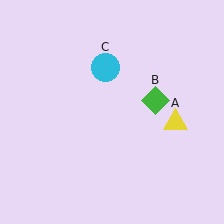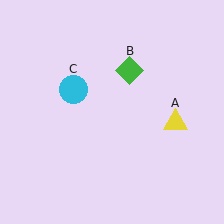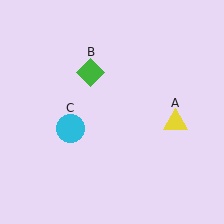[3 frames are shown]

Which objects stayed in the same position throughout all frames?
Yellow triangle (object A) remained stationary.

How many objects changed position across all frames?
2 objects changed position: green diamond (object B), cyan circle (object C).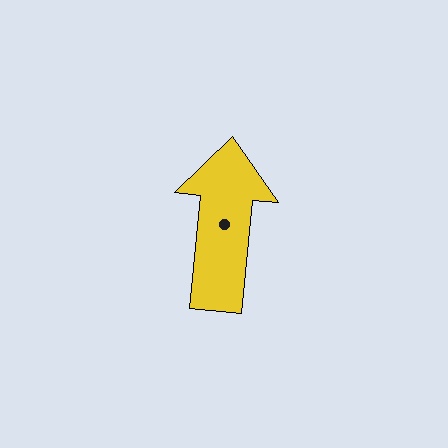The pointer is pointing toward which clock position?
Roughly 12 o'clock.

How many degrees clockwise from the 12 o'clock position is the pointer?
Approximately 5 degrees.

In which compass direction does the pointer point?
North.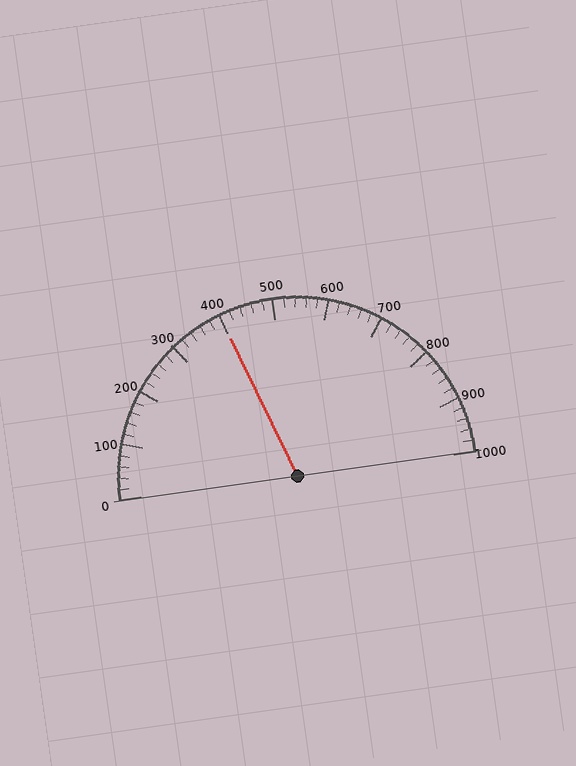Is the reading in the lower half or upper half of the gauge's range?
The reading is in the lower half of the range (0 to 1000).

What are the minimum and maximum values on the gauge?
The gauge ranges from 0 to 1000.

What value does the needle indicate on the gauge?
The needle indicates approximately 400.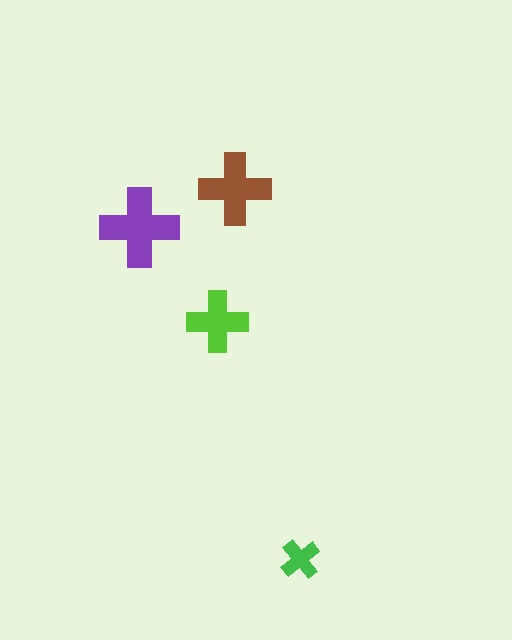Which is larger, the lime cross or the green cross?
The lime one.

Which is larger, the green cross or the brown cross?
The brown one.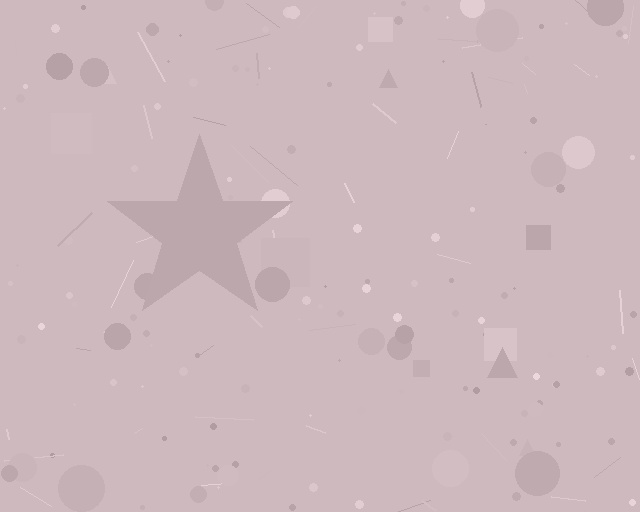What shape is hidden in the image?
A star is hidden in the image.